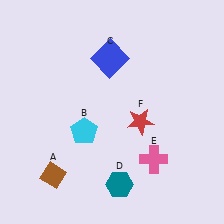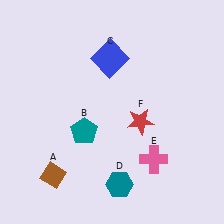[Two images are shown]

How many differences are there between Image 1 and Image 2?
There is 1 difference between the two images.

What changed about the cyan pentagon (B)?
In Image 1, B is cyan. In Image 2, it changed to teal.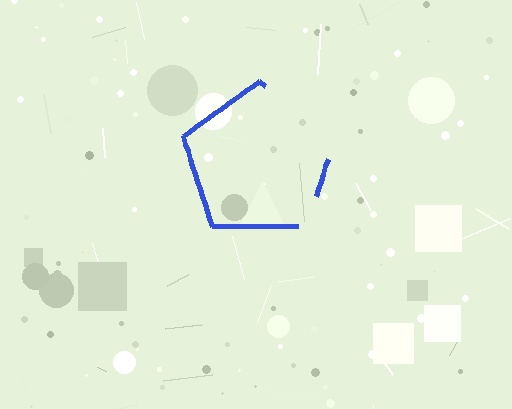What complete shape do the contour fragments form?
The contour fragments form a pentagon.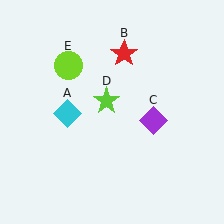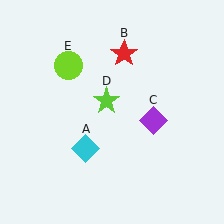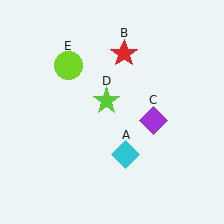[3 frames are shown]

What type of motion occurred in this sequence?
The cyan diamond (object A) rotated counterclockwise around the center of the scene.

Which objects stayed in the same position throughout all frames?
Red star (object B) and purple diamond (object C) and lime star (object D) and lime circle (object E) remained stationary.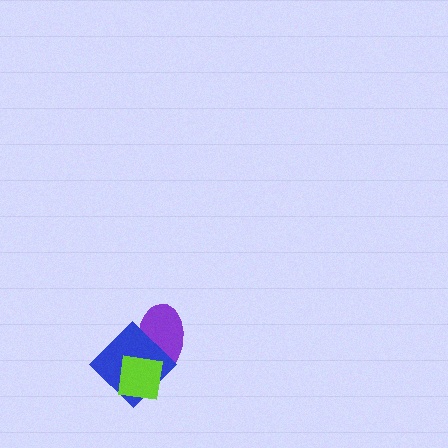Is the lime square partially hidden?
No, no other shape covers it.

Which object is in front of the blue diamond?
The lime square is in front of the blue diamond.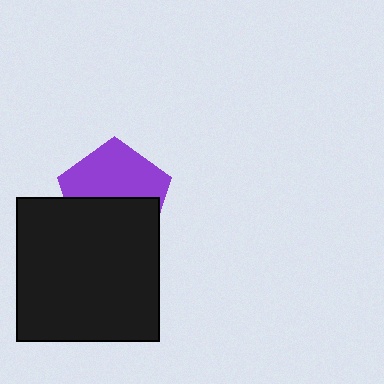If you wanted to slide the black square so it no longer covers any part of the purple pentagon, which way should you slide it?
Slide it down — that is the most direct way to separate the two shapes.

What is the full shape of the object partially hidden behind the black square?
The partially hidden object is a purple pentagon.